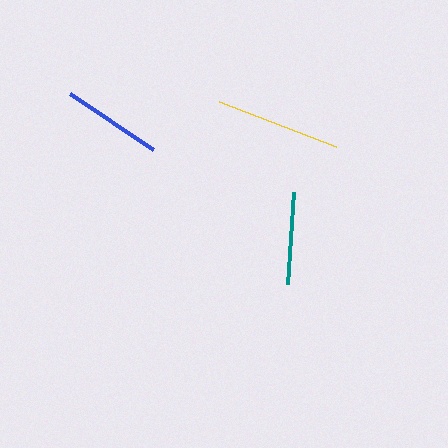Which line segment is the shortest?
The teal line is the shortest at approximately 93 pixels.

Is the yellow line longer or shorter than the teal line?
The yellow line is longer than the teal line.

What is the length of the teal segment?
The teal segment is approximately 93 pixels long.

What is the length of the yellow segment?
The yellow segment is approximately 125 pixels long.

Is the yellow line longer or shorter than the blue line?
The yellow line is longer than the blue line.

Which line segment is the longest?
The yellow line is the longest at approximately 125 pixels.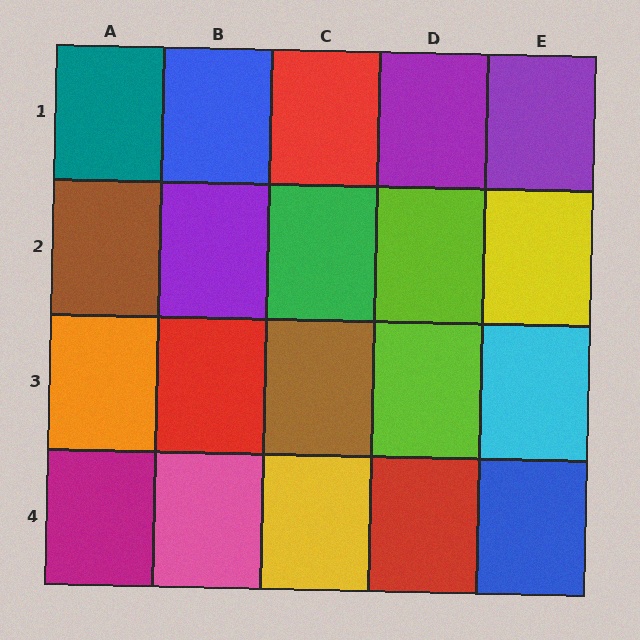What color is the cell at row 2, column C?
Green.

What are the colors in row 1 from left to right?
Teal, blue, red, purple, purple.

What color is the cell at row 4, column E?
Blue.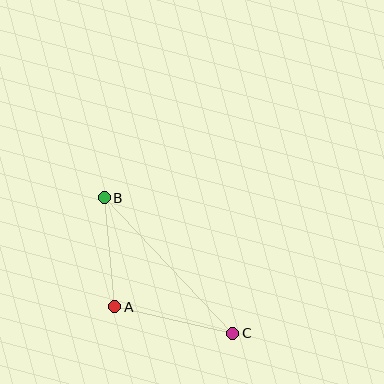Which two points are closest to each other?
Points A and B are closest to each other.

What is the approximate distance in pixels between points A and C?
The distance between A and C is approximately 121 pixels.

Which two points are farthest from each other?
Points B and C are farthest from each other.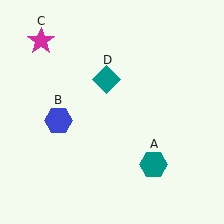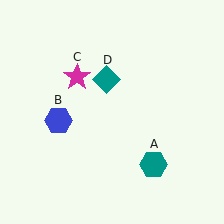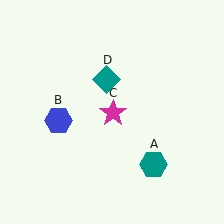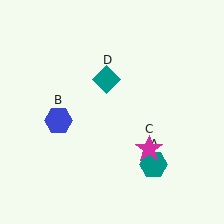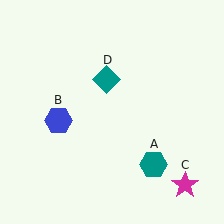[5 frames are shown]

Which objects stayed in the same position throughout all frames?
Teal hexagon (object A) and blue hexagon (object B) and teal diamond (object D) remained stationary.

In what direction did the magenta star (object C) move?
The magenta star (object C) moved down and to the right.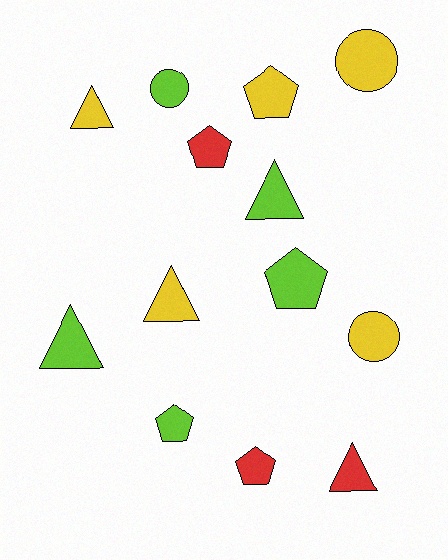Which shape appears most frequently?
Pentagon, with 5 objects.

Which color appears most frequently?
Yellow, with 5 objects.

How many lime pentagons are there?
There are 2 lime pentagons.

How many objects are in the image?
There are 13 objects.